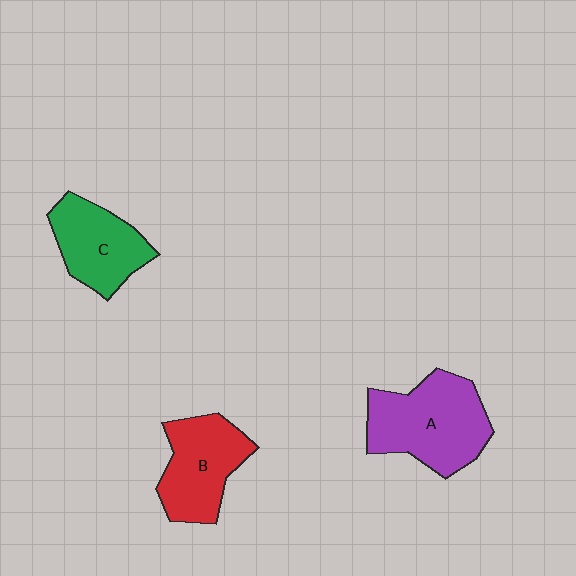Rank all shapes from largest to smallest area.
From largest to smallest: A (purple), B (red), C (green).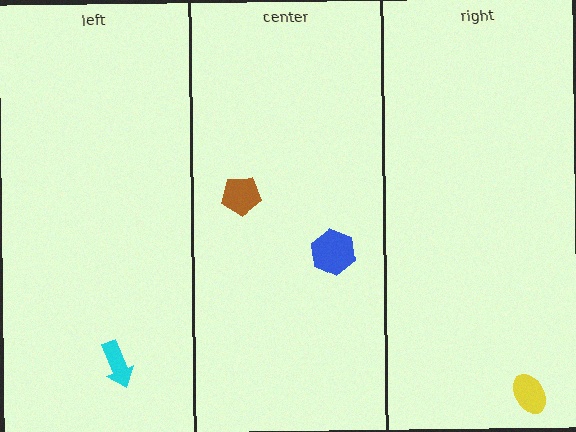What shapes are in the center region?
The blue hexagon, the brown pentagon.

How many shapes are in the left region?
1.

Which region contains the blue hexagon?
The center region.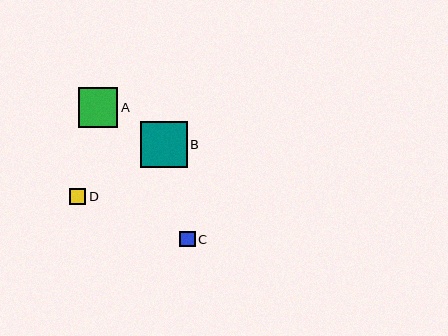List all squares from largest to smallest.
From largest to smallest: B, A, D, C.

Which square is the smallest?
Square C is the smallest with a size of approximately 15 pixels.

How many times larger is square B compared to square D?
Square B is approximately 2.9 times the size of square D.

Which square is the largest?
Square B is the largest with a size of approximately 46 pixels.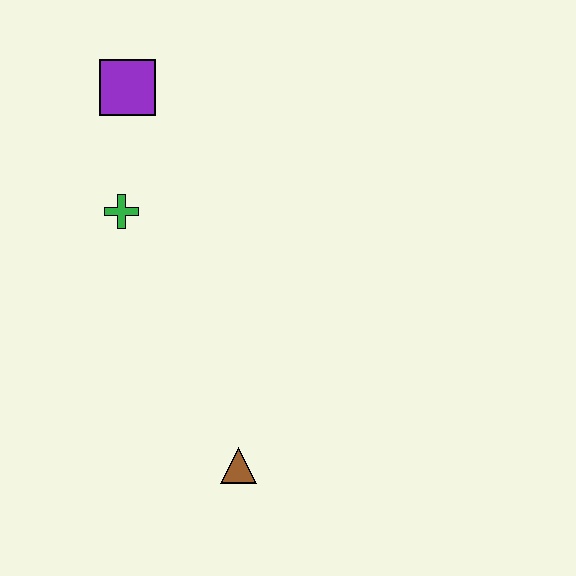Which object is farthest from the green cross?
The brown triangle is farthest from the green cross.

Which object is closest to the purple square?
The green cross is closest to the purple square.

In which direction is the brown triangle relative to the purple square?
The brown triangle is below the purple square.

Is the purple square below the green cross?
No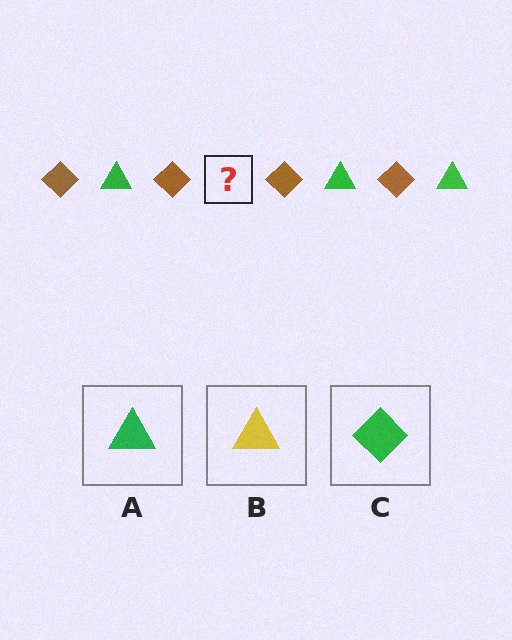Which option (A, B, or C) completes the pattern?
A.